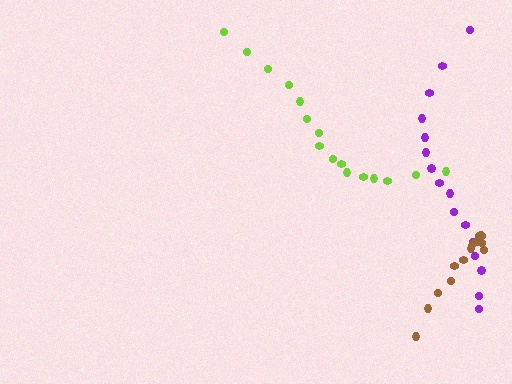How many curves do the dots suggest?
There are 3 distinct paths.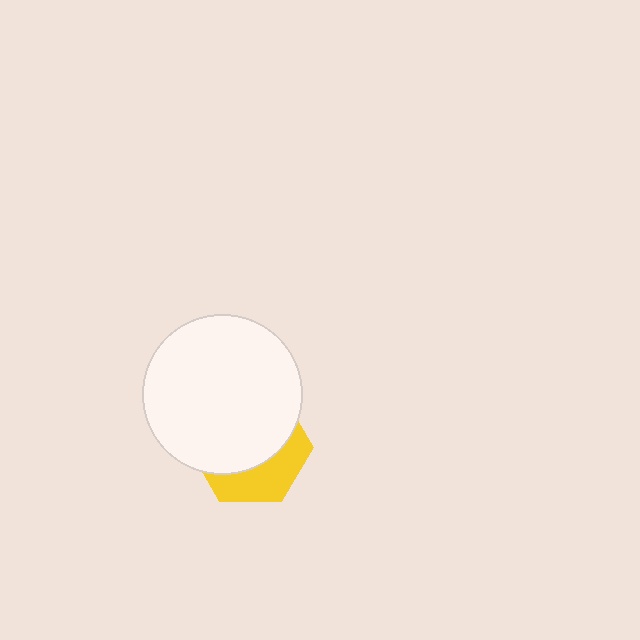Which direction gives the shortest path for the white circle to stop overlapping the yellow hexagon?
Moving up gives the shortest separation.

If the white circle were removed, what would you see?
You would see the complete yellow hexagon.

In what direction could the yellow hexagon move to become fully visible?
The yellow hexagon could move down. That would shift it out from behind the white circle entirely.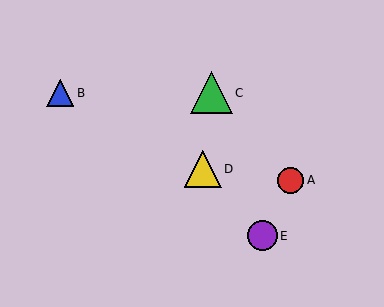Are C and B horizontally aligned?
Yes, both are at y≈93.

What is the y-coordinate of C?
Object C is at y≈93.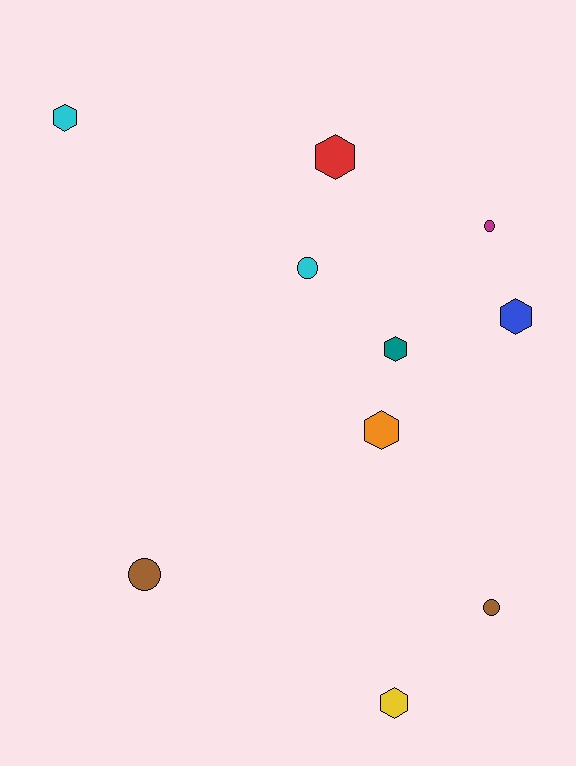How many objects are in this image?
There are 10 objects.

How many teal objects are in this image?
There is 1 teal object.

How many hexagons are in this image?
There are 6 hexagons.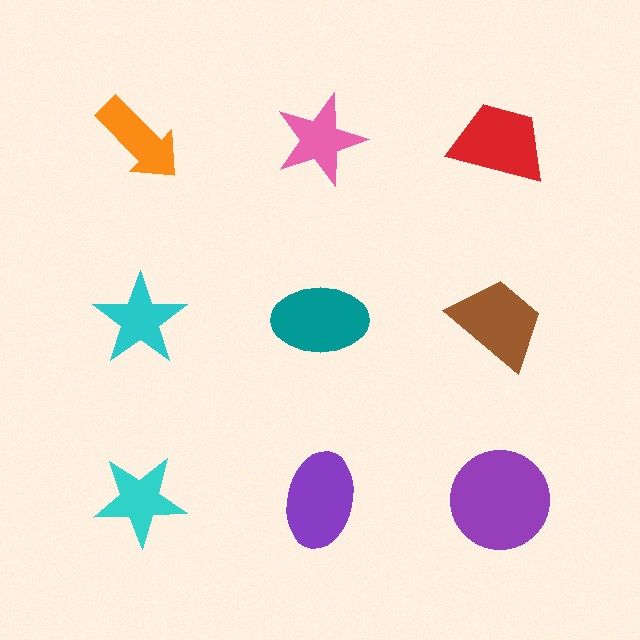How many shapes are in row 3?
3 shapes.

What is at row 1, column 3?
A red trapezoid.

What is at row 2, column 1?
A cyan star.